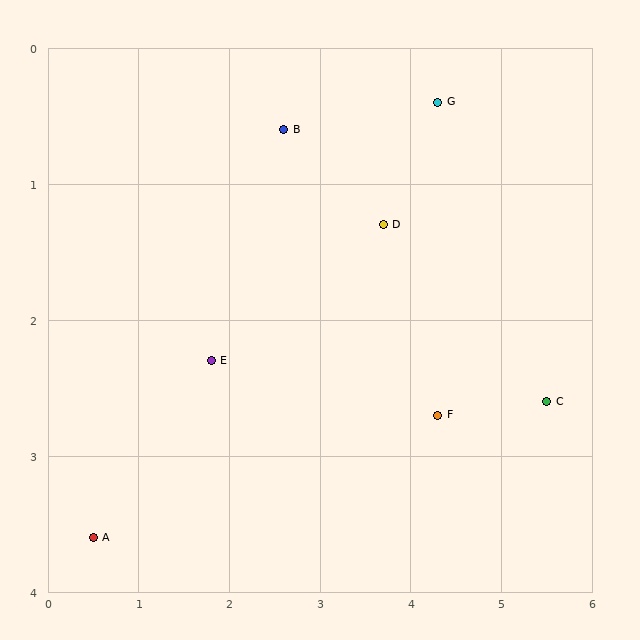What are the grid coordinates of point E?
Point E is at approximately (1.8, 2.3).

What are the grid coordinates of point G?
Point G is at approximately (4.3, 0.4).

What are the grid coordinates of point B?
Point B is at approximately (2.6, 0.6).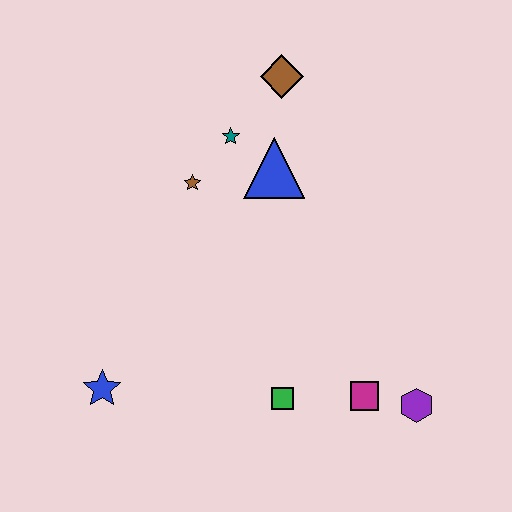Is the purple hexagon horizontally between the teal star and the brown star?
No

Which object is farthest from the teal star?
The purple hexagon is farthest from the teal star.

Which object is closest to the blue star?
The green square is closest to the blue star.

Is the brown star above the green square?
Yes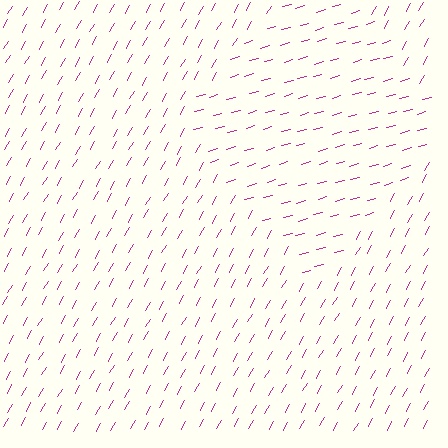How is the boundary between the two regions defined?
The boundary is defined purely by a change in line orientation (approximately 45 degrees difference). All lines are the same color and thickness.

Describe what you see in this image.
The image is filled with small magenta line segments. A diamond region in the image has lines oriented differently from the surrounding lines, creating a visible texture boundary.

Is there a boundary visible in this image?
Yes, there is a texture boundary formed by a change in line orientation.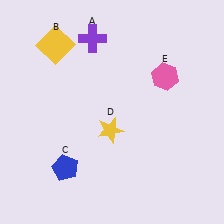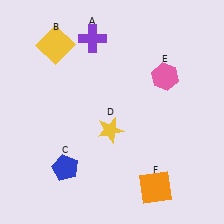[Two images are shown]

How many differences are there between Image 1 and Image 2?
There is 1 difference between the two images.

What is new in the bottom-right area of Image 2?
An orange square (F) was added in the bottom-right area of Image 2.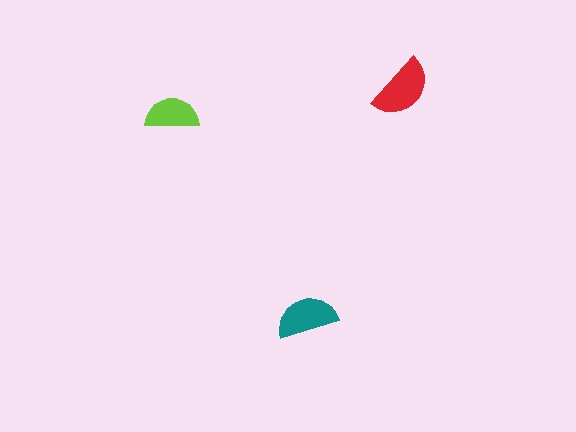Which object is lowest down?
The teal semicircle is bottommost.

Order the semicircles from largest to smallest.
the red one, the teal one, the lime one.